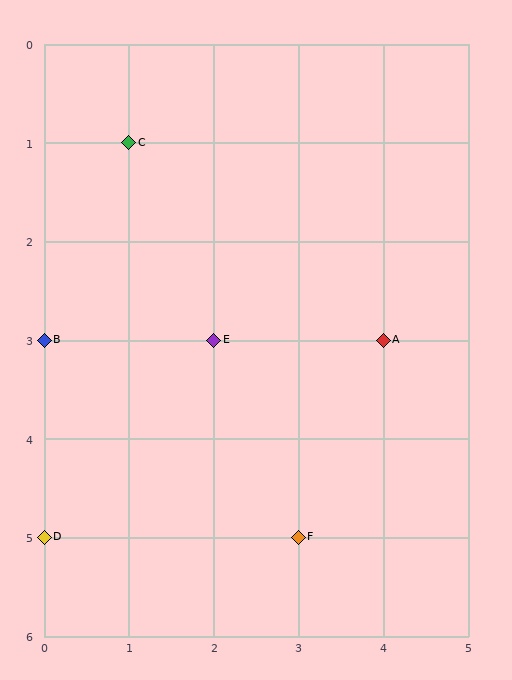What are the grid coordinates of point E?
Point E is at grid coordinates (2, 3).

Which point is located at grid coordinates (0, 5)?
Point D is at (0, 5).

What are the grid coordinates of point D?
Point D is at grid coordinates (0, 5).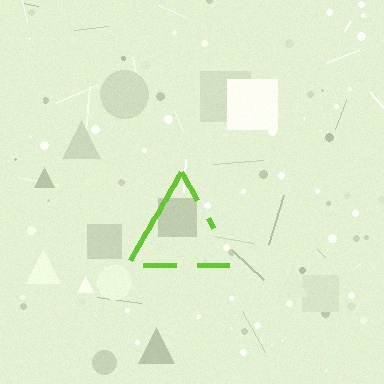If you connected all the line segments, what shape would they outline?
They would outline a triangle.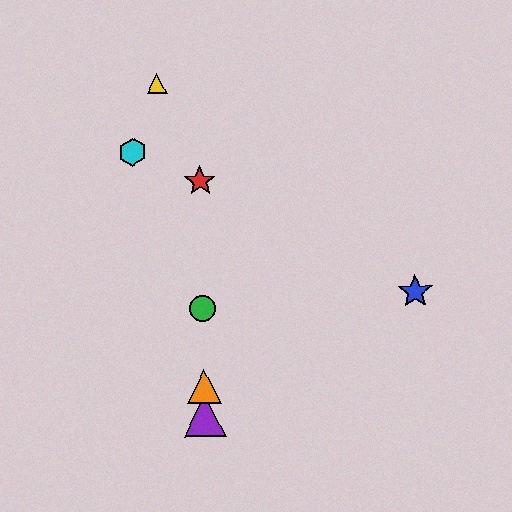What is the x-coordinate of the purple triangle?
The purple triangle is at x≈205.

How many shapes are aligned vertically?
4 shapes (the red star, the green circle, the purple triangle, the orange triangle) are aligned vertically.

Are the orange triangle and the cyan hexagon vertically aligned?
No, the orange triangle is at x≈204 and the cyan hexagon is at x≈133.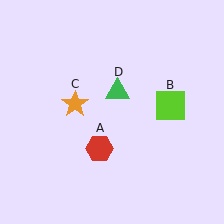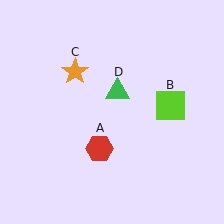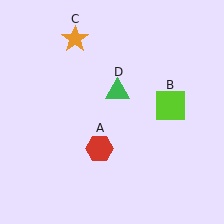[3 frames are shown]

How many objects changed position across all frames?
1 object changed position: orange star (object C).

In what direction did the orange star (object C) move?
The orange star (object C) moved up.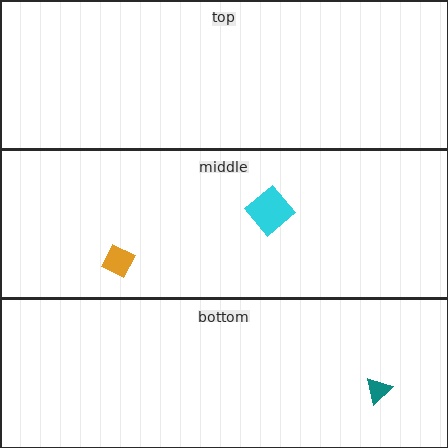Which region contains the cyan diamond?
The middle region.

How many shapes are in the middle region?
2.